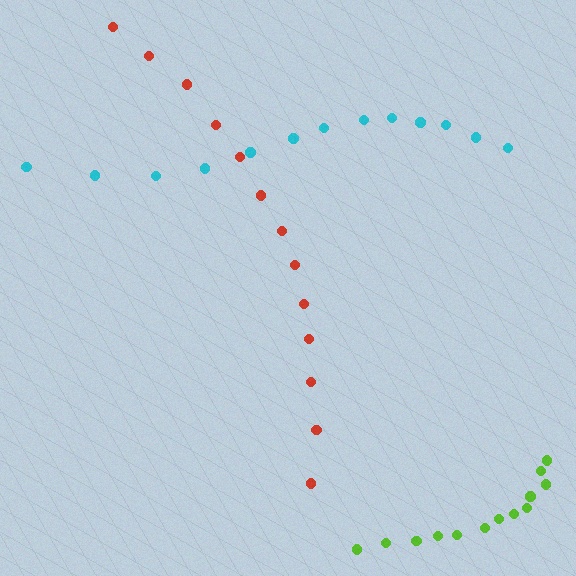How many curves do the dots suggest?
There are 3 distinct paths.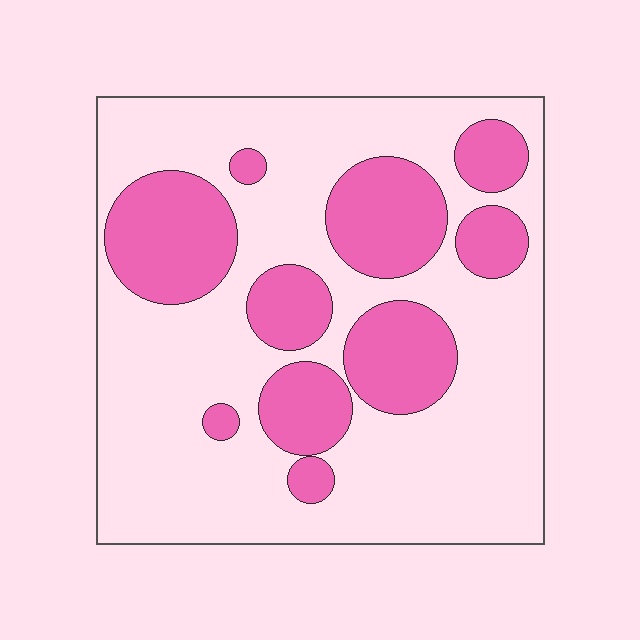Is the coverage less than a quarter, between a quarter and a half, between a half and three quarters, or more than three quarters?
Between a quarter and a half.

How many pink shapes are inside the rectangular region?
10.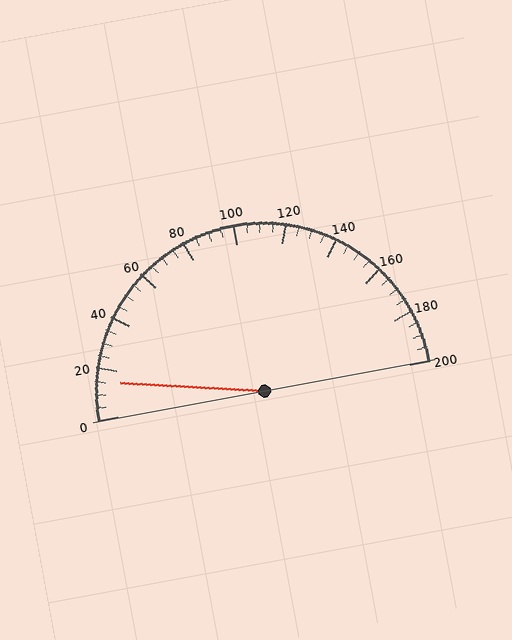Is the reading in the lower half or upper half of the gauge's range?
The reading is in the lower half of the range (0 to 200).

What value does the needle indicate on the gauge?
The needle indicates approximately 15.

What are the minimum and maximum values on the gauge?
The gauge ranges from 0 to 200.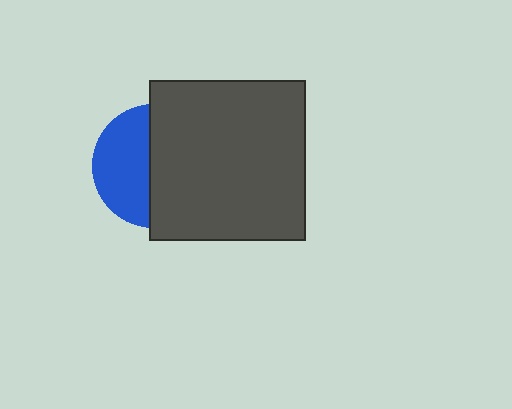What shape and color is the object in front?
The object in front is a dark gray rectangle.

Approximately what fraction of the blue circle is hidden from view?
Roughly 55% of the blue circle is hidden behind the dark gray rectangle.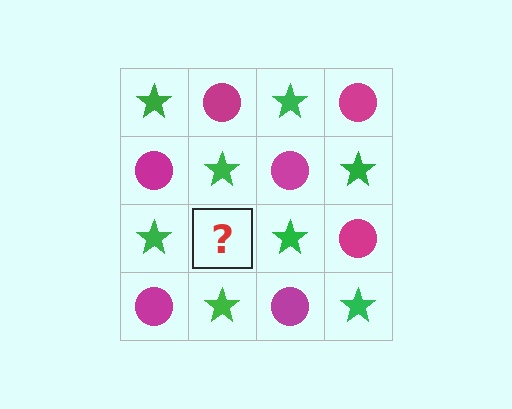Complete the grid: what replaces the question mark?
The question mark should be replaced with a magenta circle.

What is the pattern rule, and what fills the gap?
The rule is that it alternates green star and magenta circle in a checkerboard pattern. The gap should be filled with a magenta circle.